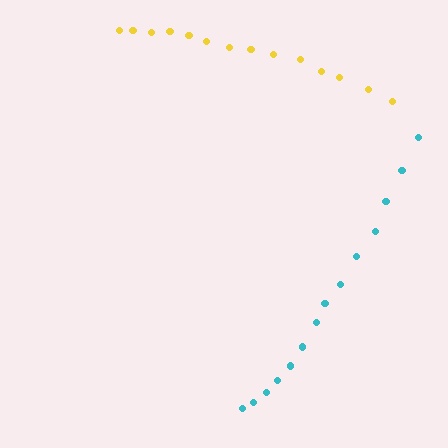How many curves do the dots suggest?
There are 2 distinct paths.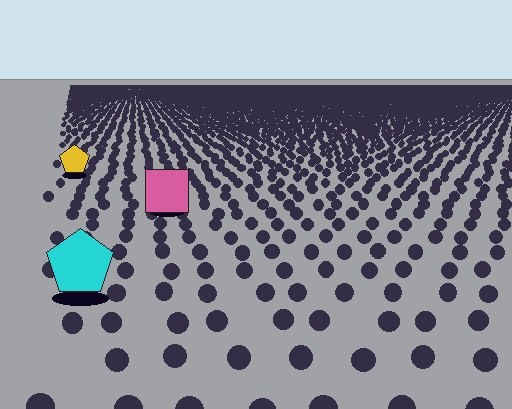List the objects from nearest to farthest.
From nearest to farthest: the cyan pentagon, the pink square, the yellow pentagon.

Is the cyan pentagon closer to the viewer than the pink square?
Yes. The cyan pentagon is closer — you can tell from the texture gradient: the ground texture is coarser near it.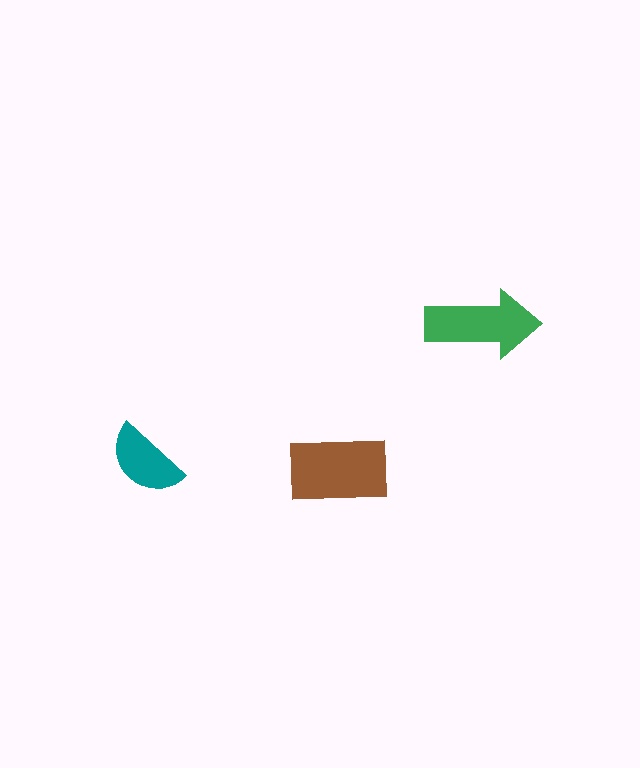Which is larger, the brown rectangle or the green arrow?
The brown rectangle.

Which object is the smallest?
The teal semicircle.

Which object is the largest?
The brown rectangle.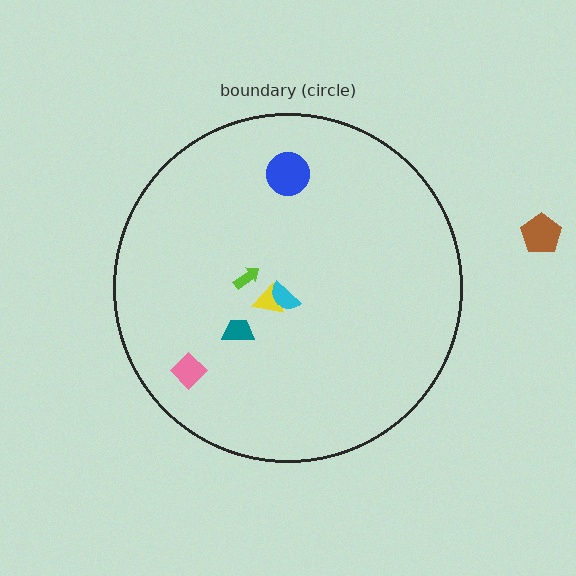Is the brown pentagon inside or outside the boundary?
Outside.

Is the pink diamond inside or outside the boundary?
Inside.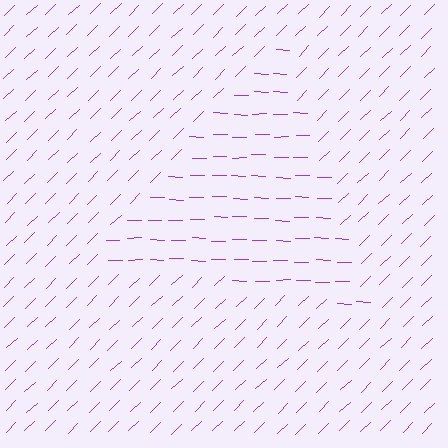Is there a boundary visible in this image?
Yes, there is a texture boundary formed by a change in line orientation.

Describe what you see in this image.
The image is filled with small purple line segments. A triangle region in the image has lines oriented differently from the surrounding lines, creating a visible texture boundary.